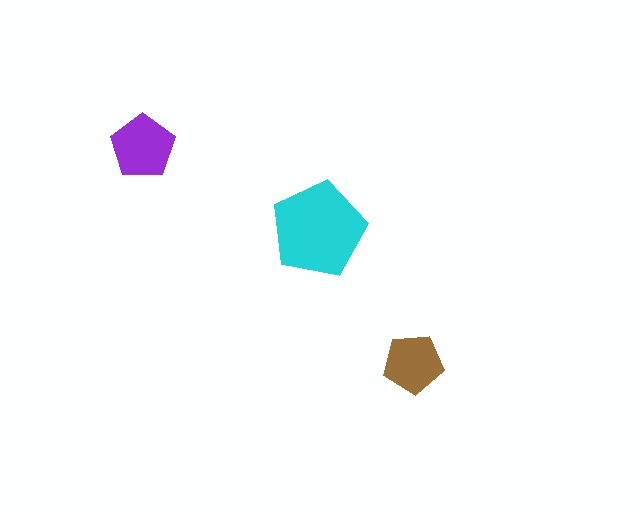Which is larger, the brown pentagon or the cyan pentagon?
The cyan one.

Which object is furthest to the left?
The purple pentagon is leftmost.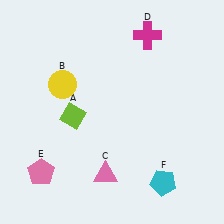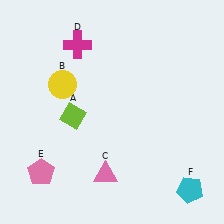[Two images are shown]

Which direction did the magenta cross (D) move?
The magenta cross (D) moved left.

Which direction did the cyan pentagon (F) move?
The cyan pentagon (F) moved right.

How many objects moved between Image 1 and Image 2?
2 objects moved between the two images.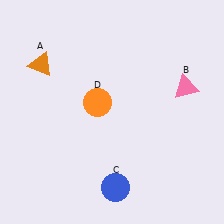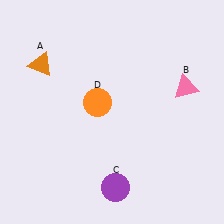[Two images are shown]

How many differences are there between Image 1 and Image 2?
There is 1 difference between the two images.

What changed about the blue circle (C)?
In Image 1, C is blue. In Image 2, it changed to purple.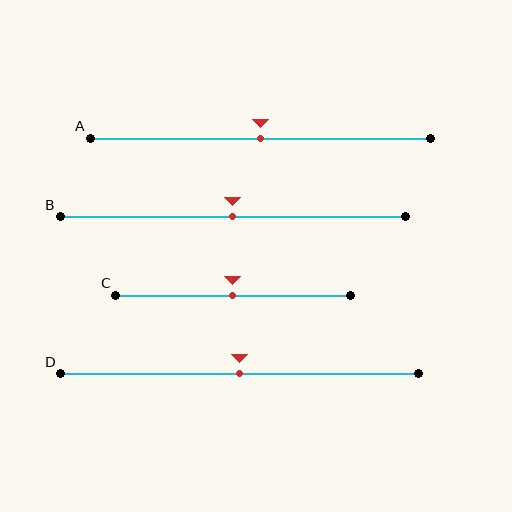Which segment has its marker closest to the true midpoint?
Segment A has its marker closest to the true midpoint.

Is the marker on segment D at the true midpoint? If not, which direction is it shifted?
Yes, the marker on segment D is at the true midpoint.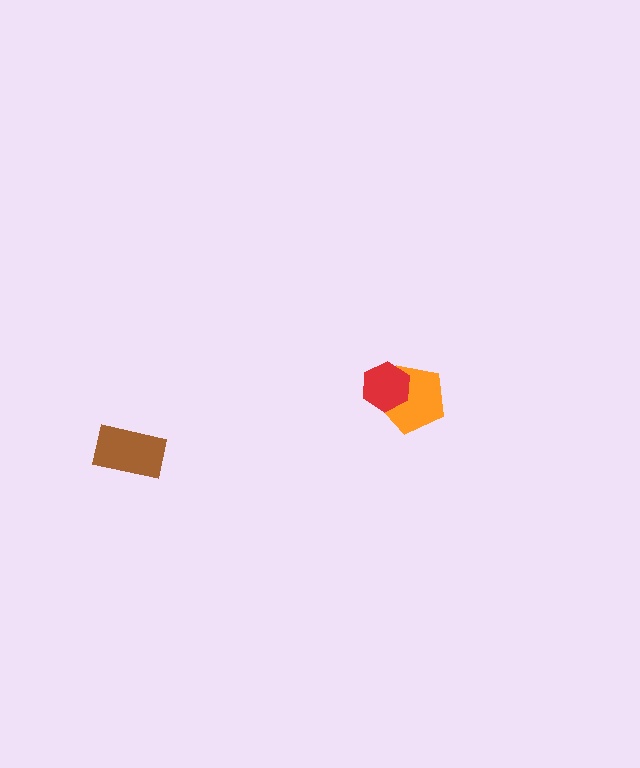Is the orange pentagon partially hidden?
Yes, it is partially covered by another shape.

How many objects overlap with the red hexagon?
1 object overlaps with the red hexagon.